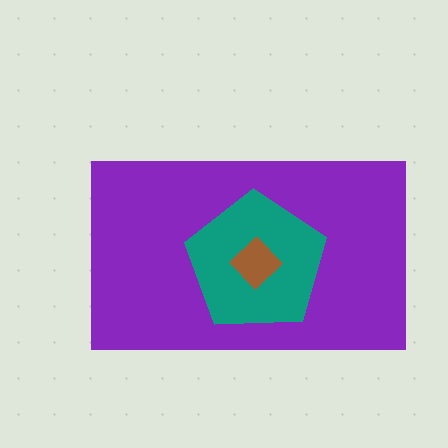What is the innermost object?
The brown diamond.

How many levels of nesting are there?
3.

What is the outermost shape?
The purple rectangle.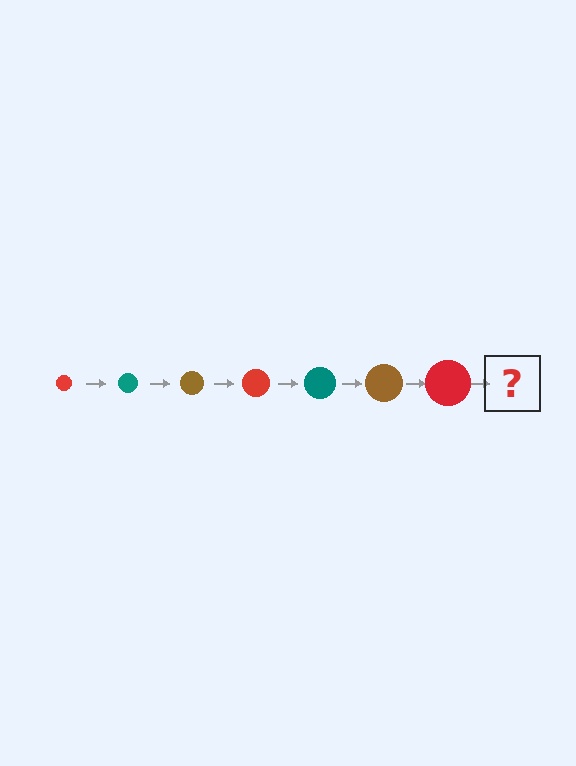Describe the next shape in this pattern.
It should be a teal circle, larger than the previous one.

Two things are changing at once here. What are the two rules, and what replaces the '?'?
The two rules are that the circle grows larger each step and the color cycles through red, teal, and brown. The '?' should be a teal circle, larger than the previous one.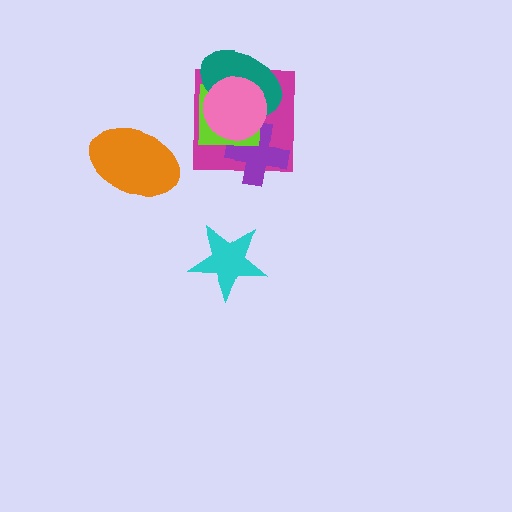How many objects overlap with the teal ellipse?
3 objects overlap with the teal ellipse.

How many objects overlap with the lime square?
4 objects overlap with the lime square.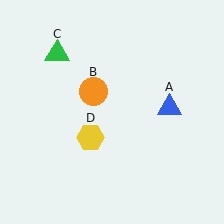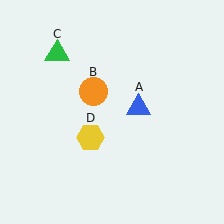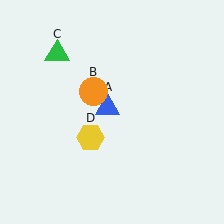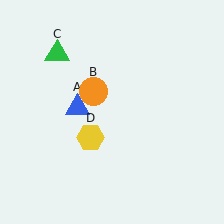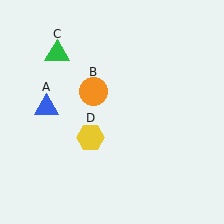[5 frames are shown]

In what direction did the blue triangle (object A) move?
The blue triangle (object A) moved left.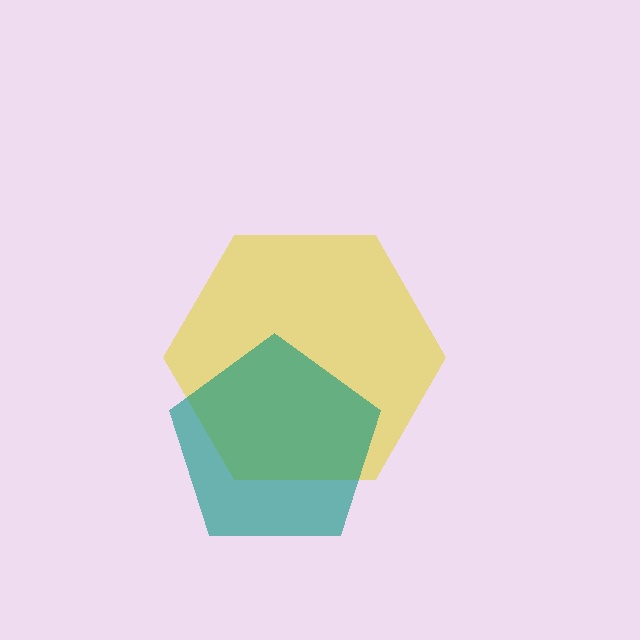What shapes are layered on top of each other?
The layered shapes are: a yellow hexagon, a teal pentagon.